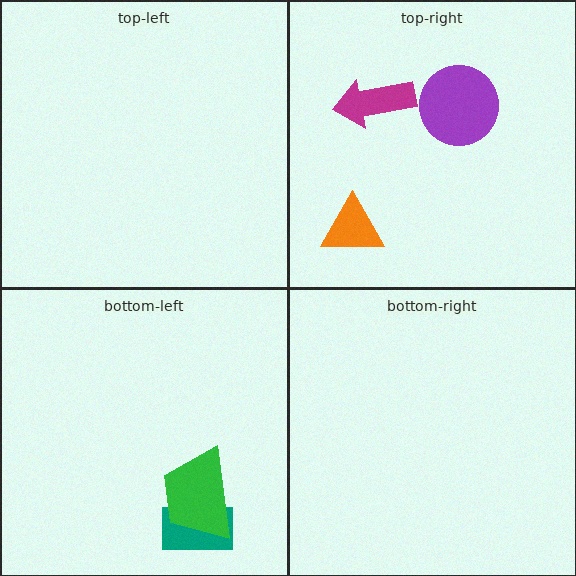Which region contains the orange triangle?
The top-right region.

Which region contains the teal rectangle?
The bottom-left region.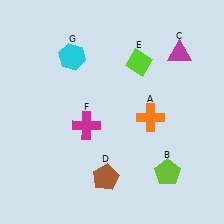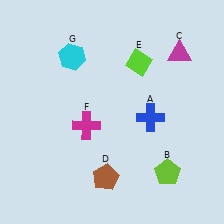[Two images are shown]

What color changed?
The cross (A) changed from orange in Image 1 to blue in Image 2.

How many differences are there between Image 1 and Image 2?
There is 1 difference between the two images.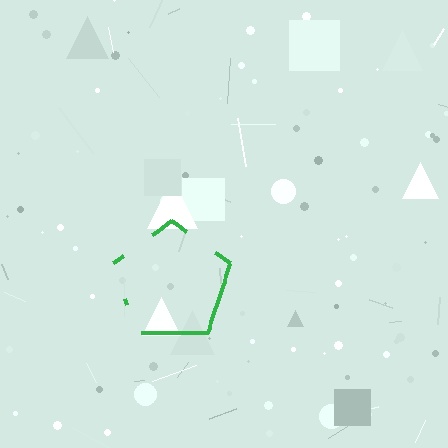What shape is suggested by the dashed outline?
The dashed outline suggests a pentagon.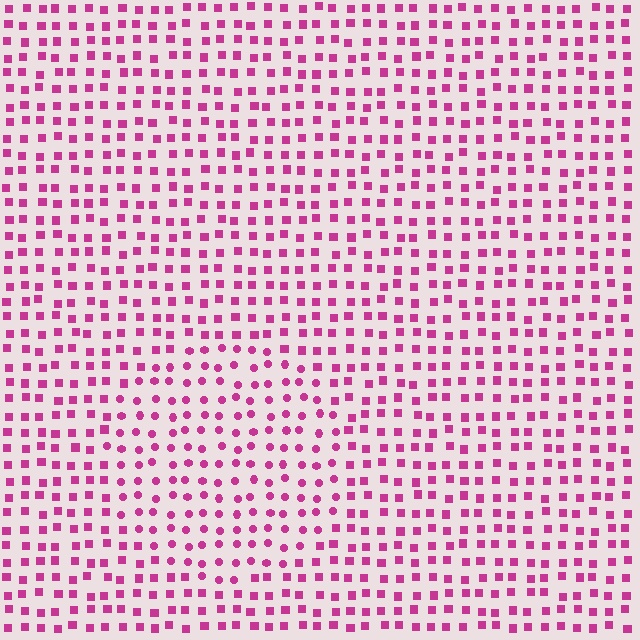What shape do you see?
I see a circle.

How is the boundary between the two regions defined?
The boundary is defined by a change in element shape: circles inside vs. squares outside. All elements share the same color and spacing.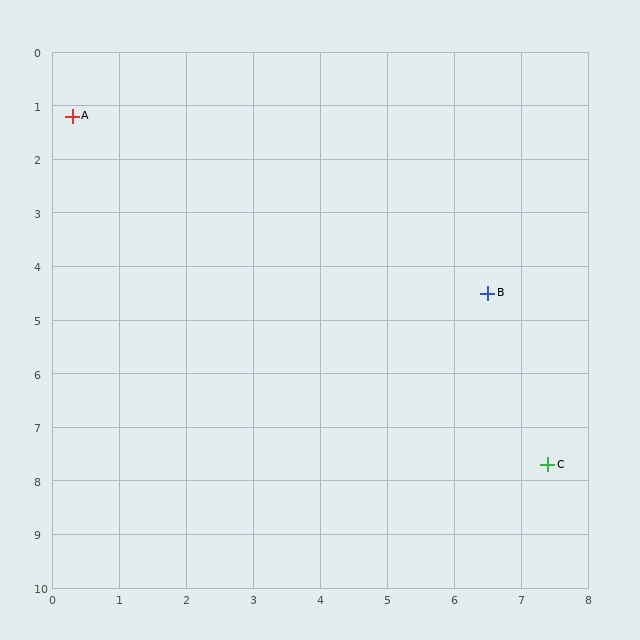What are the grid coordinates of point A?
Point A is at approximately (0.3, 1.2).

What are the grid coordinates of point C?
Point C is at approximately (7.4, 7.7).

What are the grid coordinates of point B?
Point B is at approximately (6.5, 4.5).